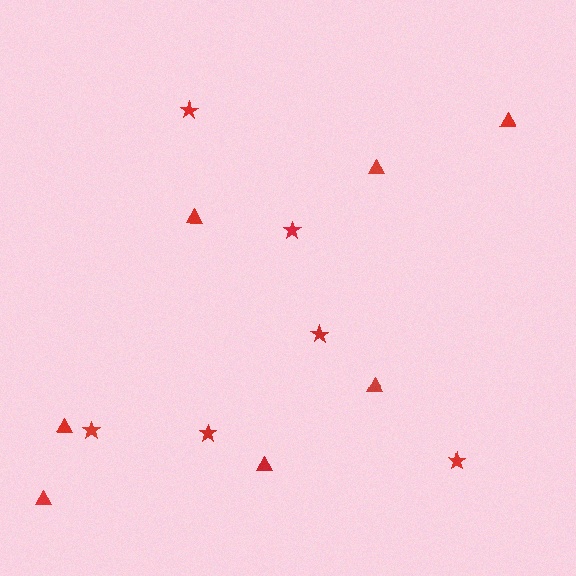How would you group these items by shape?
There are 2 groups: one group of stars (6) and one group of triangles (7).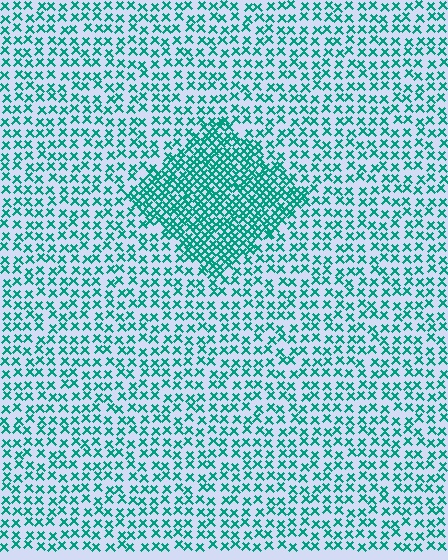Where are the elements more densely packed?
The elements are more densely packed inside the diamond boundary.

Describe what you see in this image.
The image contains small teal elements arranged at two different densities. A diamond-shaped region is visible where the elements are more densely packed than the surrounding area.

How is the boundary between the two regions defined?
The boundary is defined by a change in element density (approximately 2.2x ratio). All elements are the same color, size, and shape.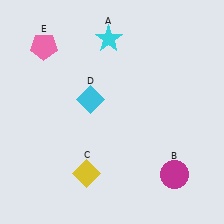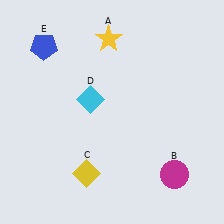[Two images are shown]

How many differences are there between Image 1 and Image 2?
There are 2 differences between the two images.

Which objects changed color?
A changed from cyan to yellow. E changed from pink to blue.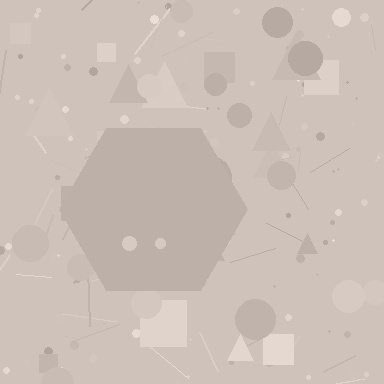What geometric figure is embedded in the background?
A hexagon is embedded in the background.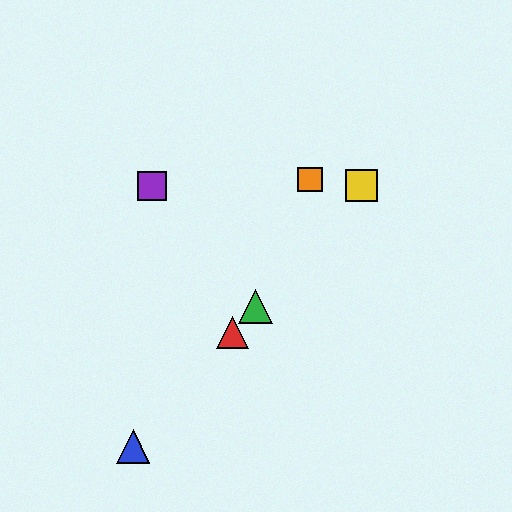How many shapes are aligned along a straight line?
4 shapes (the red triangle, the blue triangle, the green triangle, the yellow square) are aligned along a straight line.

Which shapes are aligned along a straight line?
The red triangle, the blue triangle, the green triangle, the yellow square are aligned along a straight line.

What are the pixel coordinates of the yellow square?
The yellow square is at (361, 185).